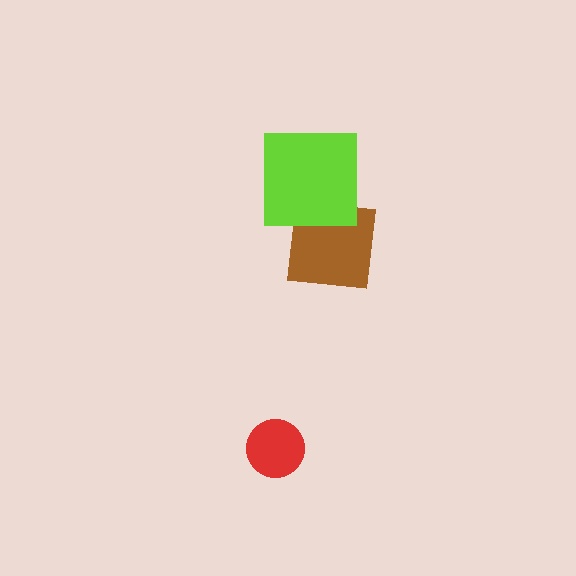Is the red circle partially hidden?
No, no other shape covers it.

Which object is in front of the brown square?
The lime square is in front of the brown square.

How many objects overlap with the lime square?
1 object overlaps with the lime square.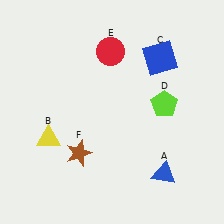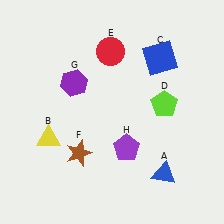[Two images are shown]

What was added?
A purple hexagon (G), a purple pentagon (H) were added in Image 2.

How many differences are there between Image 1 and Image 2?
There are 2 differences between the two images.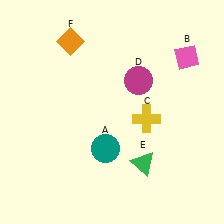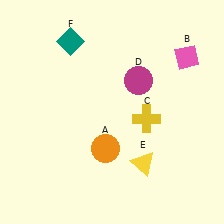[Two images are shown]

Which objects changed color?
A changed from teal to orange. E changed from green to yellow. F changed from orange to teal.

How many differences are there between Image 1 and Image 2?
There are 3 differences between the two images.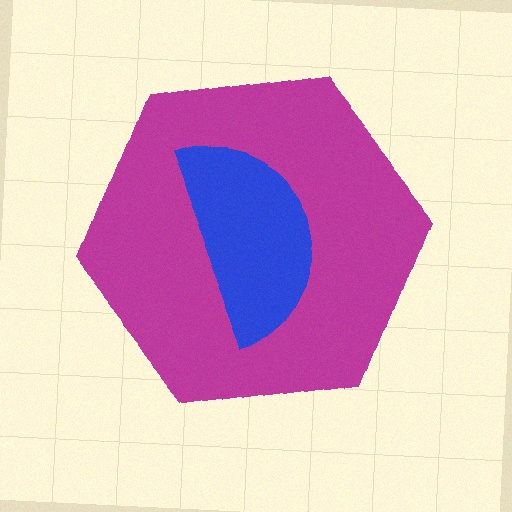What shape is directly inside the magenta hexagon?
The blue semicircle.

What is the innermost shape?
The blue semicircle.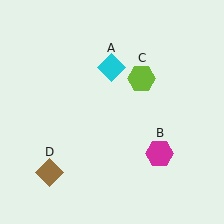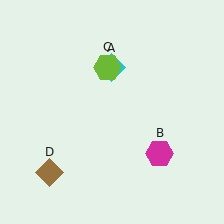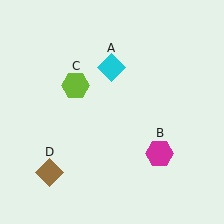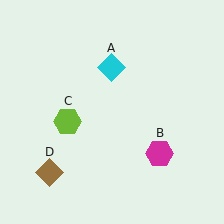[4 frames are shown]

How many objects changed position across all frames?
1 object changed position: lime hexagon (object C).